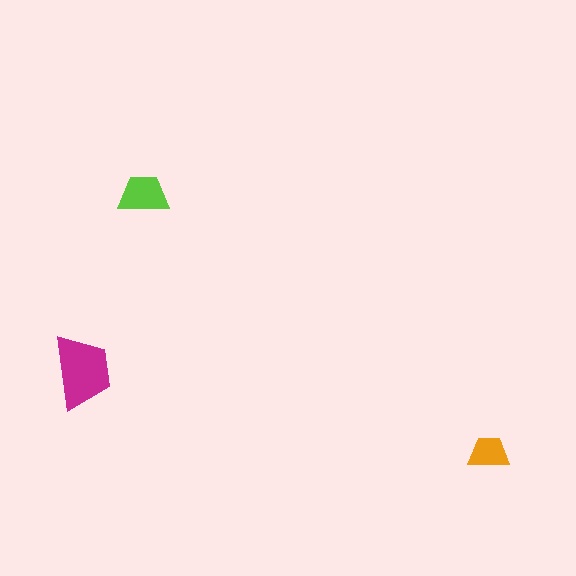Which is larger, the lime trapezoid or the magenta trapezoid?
The magenta one.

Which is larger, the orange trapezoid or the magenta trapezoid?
The magenta one.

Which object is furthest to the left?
The magenta trapezoid is leftmost.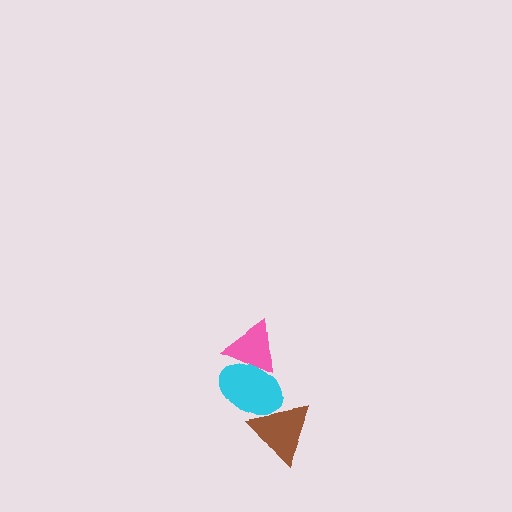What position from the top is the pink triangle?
The pink triangle is 1st from the top.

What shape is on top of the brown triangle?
The cyan ellipse is on top of the brown triangle.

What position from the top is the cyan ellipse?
The cyan ellipse is 2nd from the top.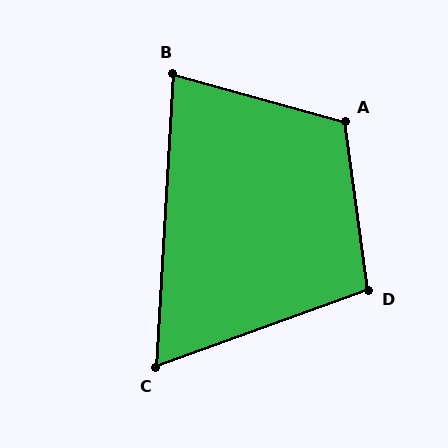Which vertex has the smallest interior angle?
C, at approximately 67 degrees.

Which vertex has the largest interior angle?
A, at approximately 113 degrees.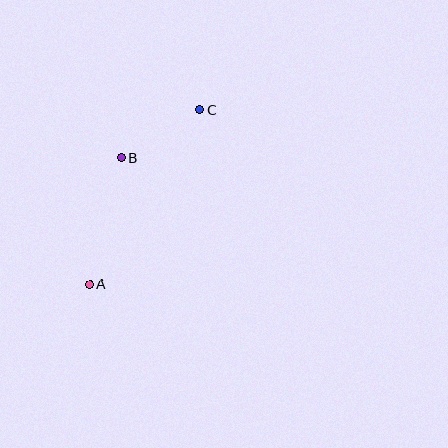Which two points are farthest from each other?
Points A and C are farthest from each other.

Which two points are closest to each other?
Points B and C are closest to each other.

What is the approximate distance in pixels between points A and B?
The distance between A and B is approximately 130 pixels.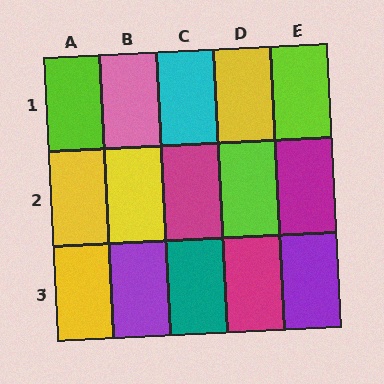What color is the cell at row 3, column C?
Teal.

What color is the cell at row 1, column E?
Lime.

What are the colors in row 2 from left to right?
Yellow, yellow, magenta, lime, magenta.